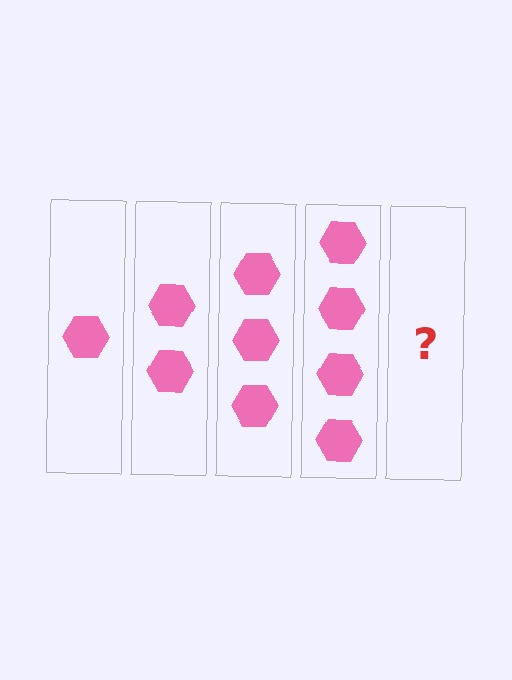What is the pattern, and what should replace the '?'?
The pattern is that each step adds one more hexagon. The '?' should be 5 hexagons.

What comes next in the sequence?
The next element should be 5 hexagons.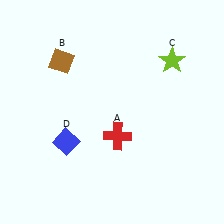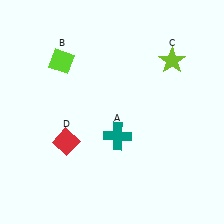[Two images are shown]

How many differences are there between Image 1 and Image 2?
There are 3 differences between the two images.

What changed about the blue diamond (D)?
In Image 1, D is blue. In Image 2, it changed to red.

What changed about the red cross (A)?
In Image 1, A is red. In Image 2, it changed to teal.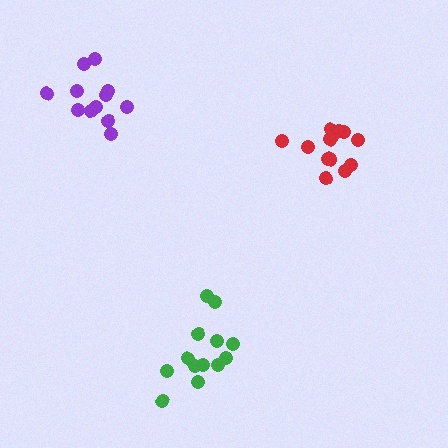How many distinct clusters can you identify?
There are 3 distinct clusters.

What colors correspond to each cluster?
The clusters are colored: red, purple, green.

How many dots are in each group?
Group 1: 14 dots, Group 2: 12 dots, Group 3: 13 dots (39 total).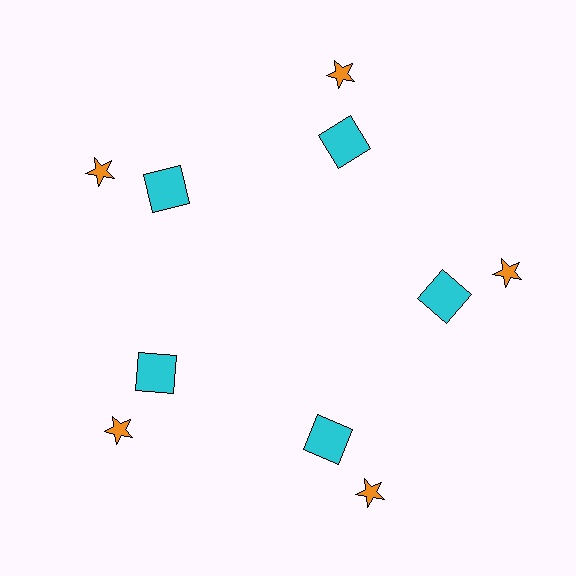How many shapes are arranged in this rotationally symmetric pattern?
There are 10 shapes, arranged in 5 groups of 2.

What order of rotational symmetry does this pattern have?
This pattern has 5-fold rotational symmetry.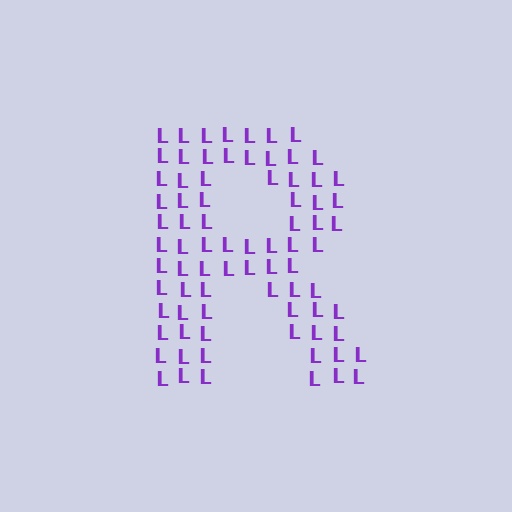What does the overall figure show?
The overall figure shows the letter R.